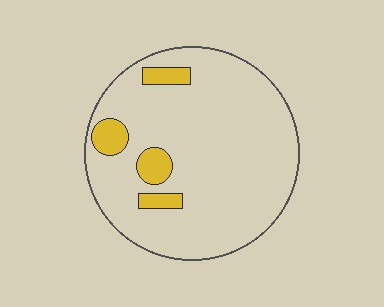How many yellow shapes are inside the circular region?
4.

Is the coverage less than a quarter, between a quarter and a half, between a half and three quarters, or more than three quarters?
Less than a quarter.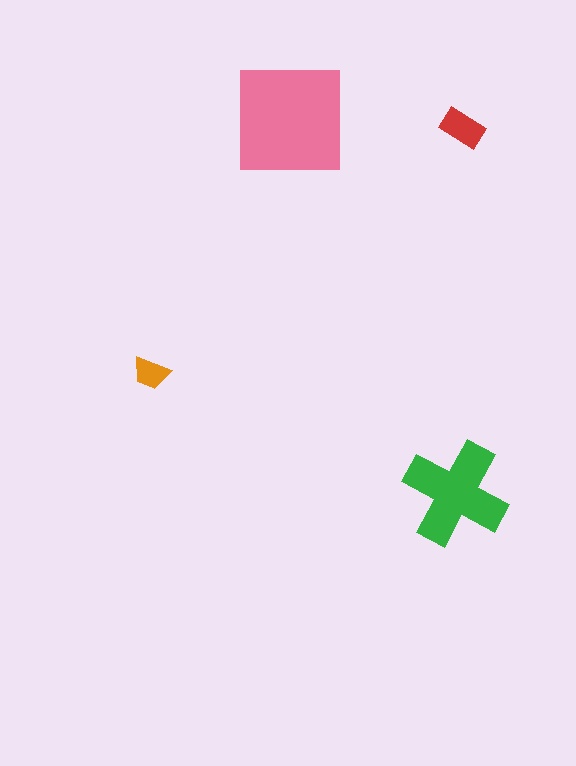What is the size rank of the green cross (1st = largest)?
2nd.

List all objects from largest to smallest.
The pink square, the green cross, the red rectangle, the orange trapezoid.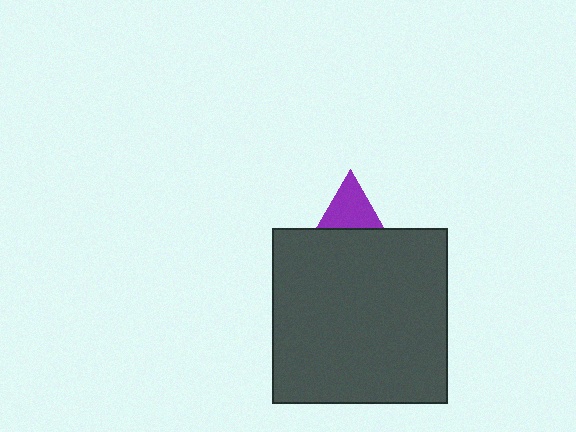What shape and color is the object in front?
The object in front is a dark gray square.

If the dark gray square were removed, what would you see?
You would see the complete purple triangle.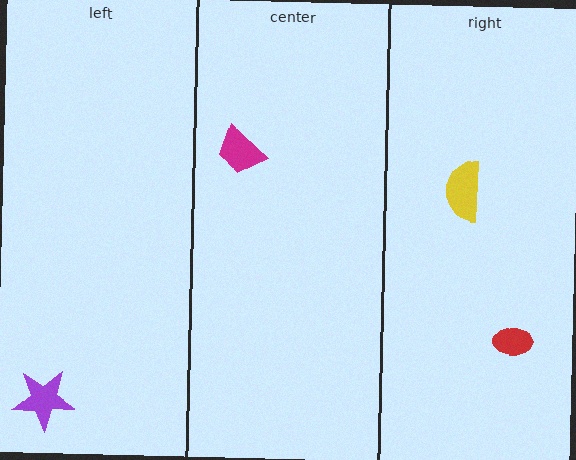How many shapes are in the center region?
1.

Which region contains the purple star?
The left region.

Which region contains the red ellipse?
The right region.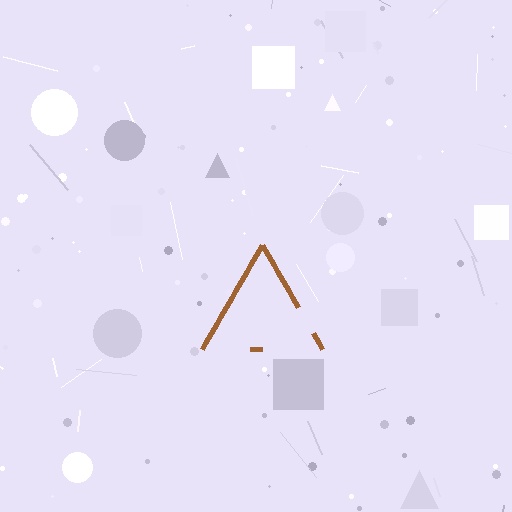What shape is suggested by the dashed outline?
The dashed outline suggests a triangle.